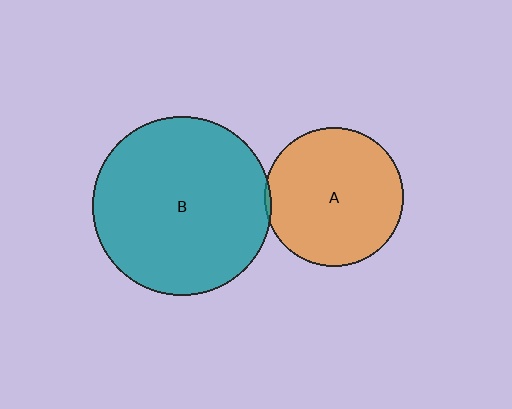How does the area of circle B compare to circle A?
Approximately 1.7 times.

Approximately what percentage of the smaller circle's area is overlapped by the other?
Approximately 5%.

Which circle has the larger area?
Circle B (teal).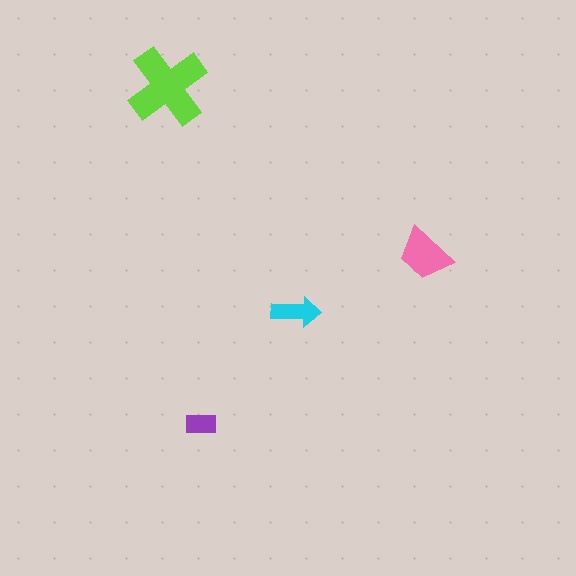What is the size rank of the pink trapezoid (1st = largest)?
2nd.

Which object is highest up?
The lime cross is topmost.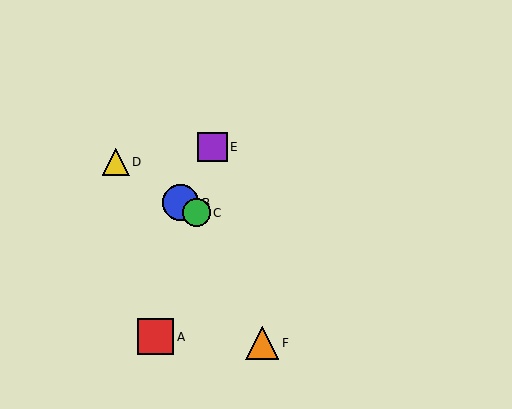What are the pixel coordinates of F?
Object F is at (262, 343).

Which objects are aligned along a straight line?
Objects B, C, D are aligned along a straight line.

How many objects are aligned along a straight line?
3 objects (B, C, D) are aligned along a straight line.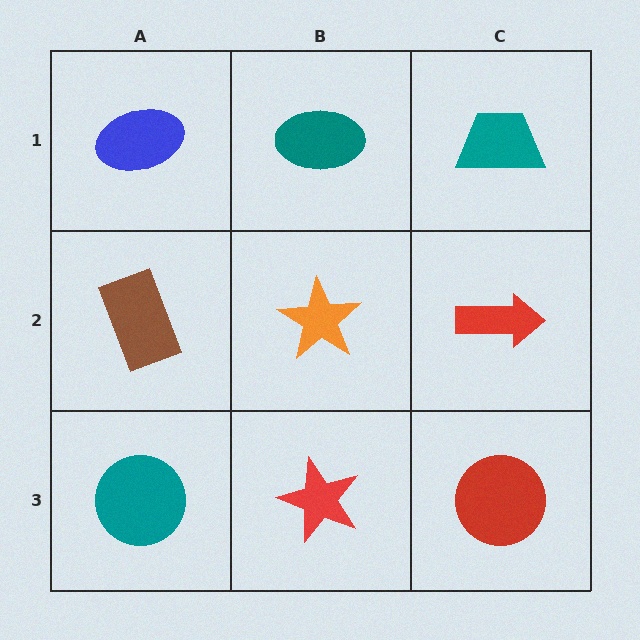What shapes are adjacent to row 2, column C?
A teal trapezoid (row 1, column C), a red circle (row 3, column C), an orange star (row 2, column B).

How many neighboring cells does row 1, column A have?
2.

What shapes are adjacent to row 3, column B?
An orange star (row 2, column B), a teal circle (row 3, column A), a red circle (row 3, column C).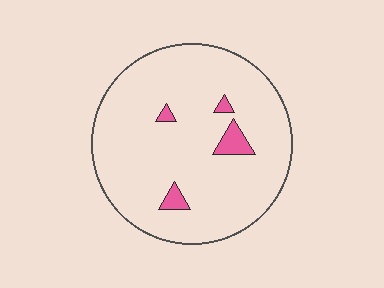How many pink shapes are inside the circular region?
4.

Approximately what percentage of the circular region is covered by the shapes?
Approximately 5%.